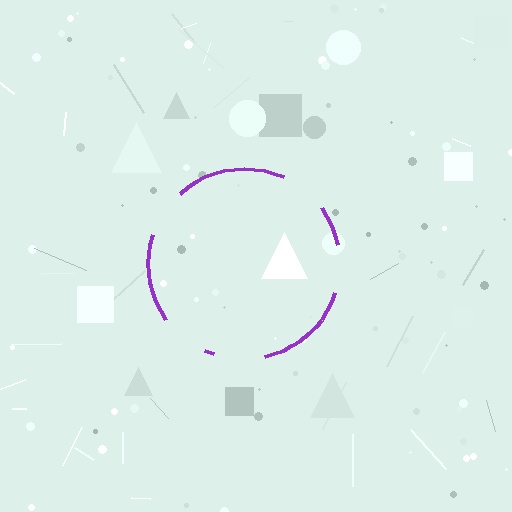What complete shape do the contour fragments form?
The contour fragments form a circle.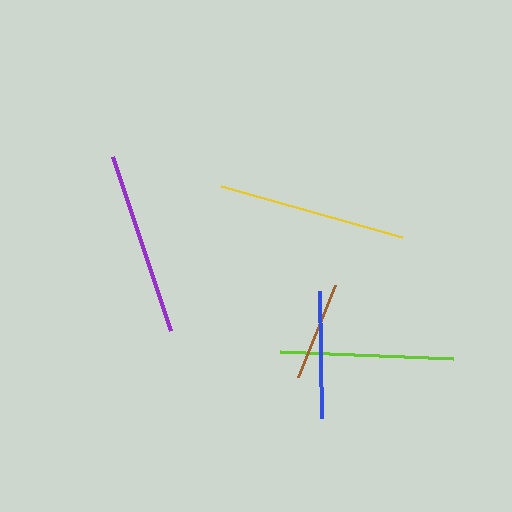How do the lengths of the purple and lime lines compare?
The purple and lime lines are approximately the same length.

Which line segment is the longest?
The yellow line is the longest at approximately 189 pixels.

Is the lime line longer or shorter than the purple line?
The purple line is longer than the lime line.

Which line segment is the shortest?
The brown line is the shortest at approximately 99 pixels.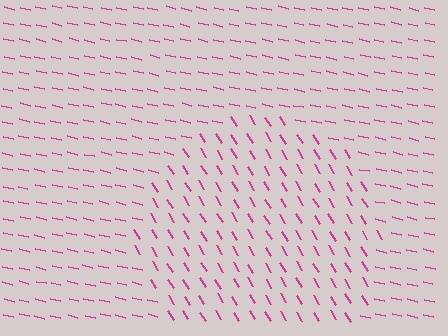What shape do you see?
I see a circle.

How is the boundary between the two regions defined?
The boundary is defined purely by a change in line orientation (approximately 45 degrees difference). All lines are the same color and thickness.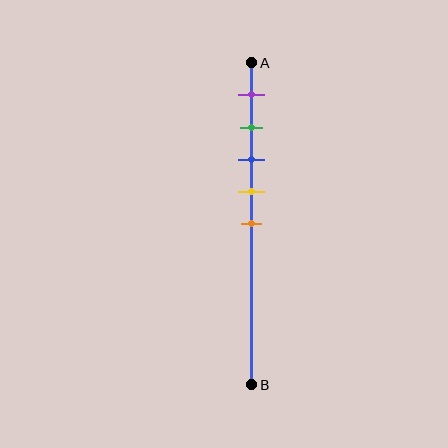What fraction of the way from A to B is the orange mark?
The orange mark is approximately 50% (0.5) of the way from A to B.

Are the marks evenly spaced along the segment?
Yes, the marks are approximately evenly spaced.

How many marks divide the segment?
There are 5 marks dividing the segment.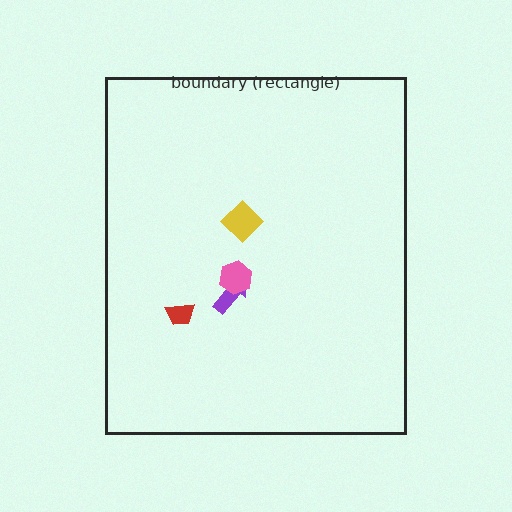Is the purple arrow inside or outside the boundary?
Inside.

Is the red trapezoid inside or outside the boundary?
Inside.